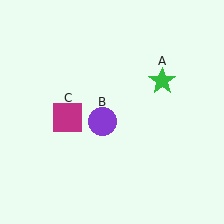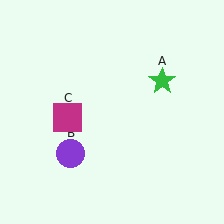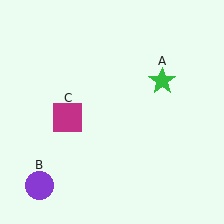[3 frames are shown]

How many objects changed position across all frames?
1 object changed position: purple circle (object B).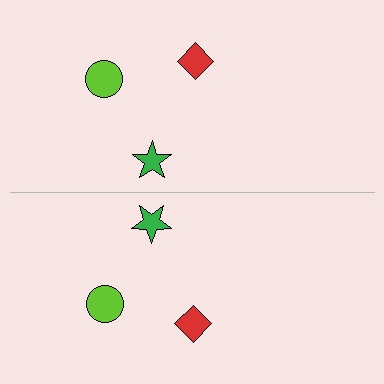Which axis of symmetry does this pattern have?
The pattern has a horizontal axis of symmetry running through the center of the image.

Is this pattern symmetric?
Yes, this pattern has bilateral (reflection) symmetry.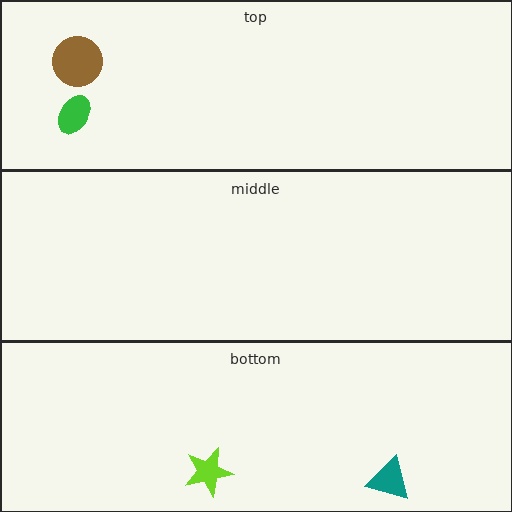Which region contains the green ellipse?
The top region.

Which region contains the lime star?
The bottom region.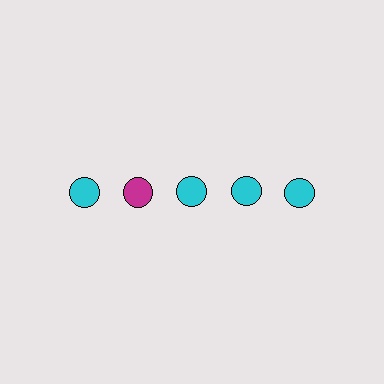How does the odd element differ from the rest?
It has a different color: magenta instead of cyan.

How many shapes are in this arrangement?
There are 5 shapes arranged in a grid pattern.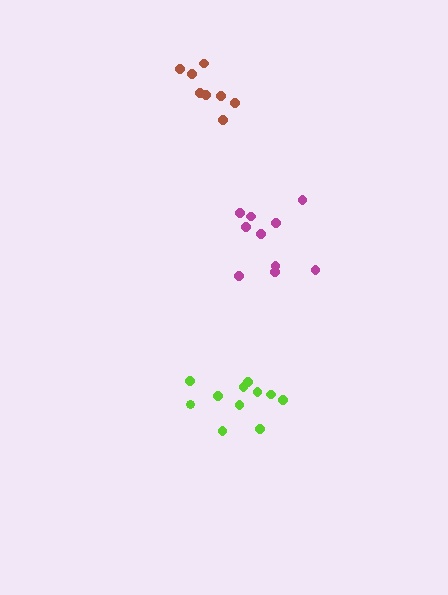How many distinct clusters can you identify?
There are 3 distinct clusters.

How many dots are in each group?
Group 1: 10 dots, Group 2: 11 dots, Group 3: 8 dots (29 total).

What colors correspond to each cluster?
The clusters are colored: magenta, lime, brown.